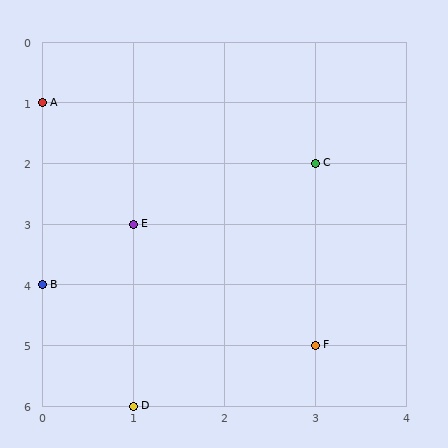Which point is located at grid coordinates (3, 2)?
Point C is at (3, 2).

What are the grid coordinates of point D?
Point D is at grid coordinates (1, 6).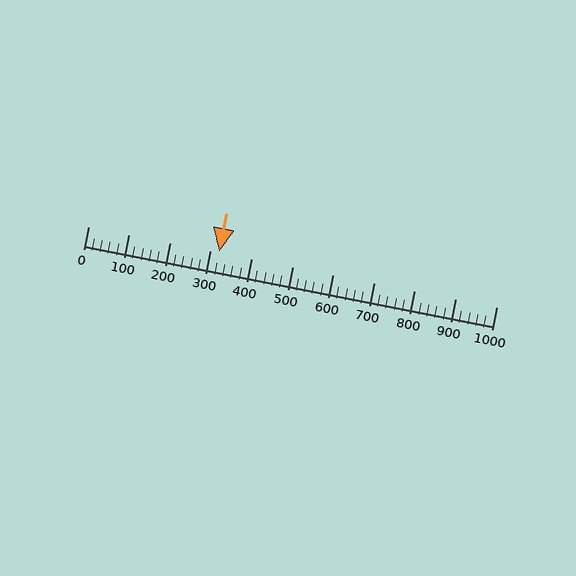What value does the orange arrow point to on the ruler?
The orange arrow points to approximately 320.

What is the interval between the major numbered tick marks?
The major tick marks are spaced 100 units apart.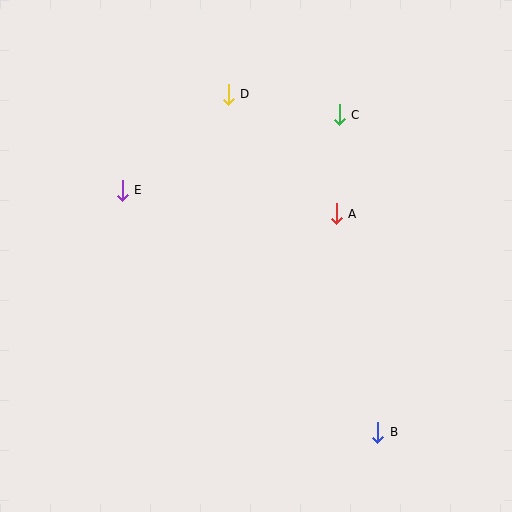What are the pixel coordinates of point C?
Point C is at (339, 115).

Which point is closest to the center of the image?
Point A at (336, 214) is closest to the center.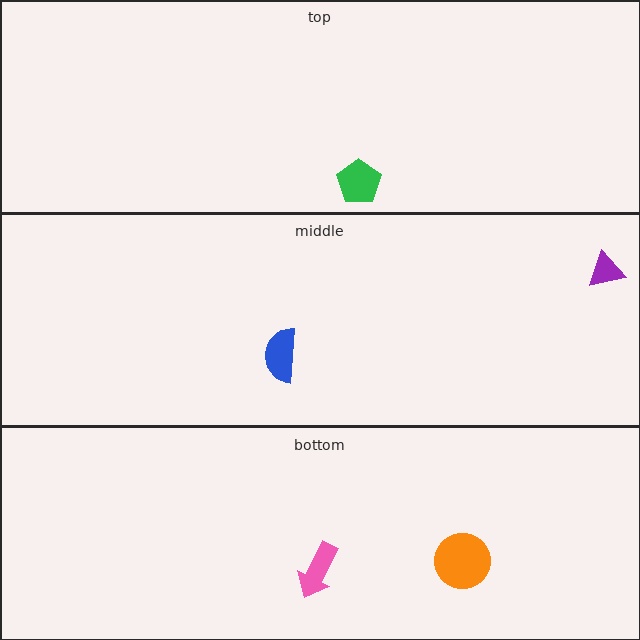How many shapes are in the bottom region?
2.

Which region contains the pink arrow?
The bottom region.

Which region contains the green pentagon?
The top region.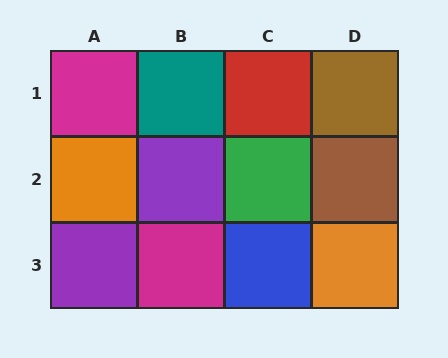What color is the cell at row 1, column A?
Magenta.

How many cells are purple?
2 cells are purple.